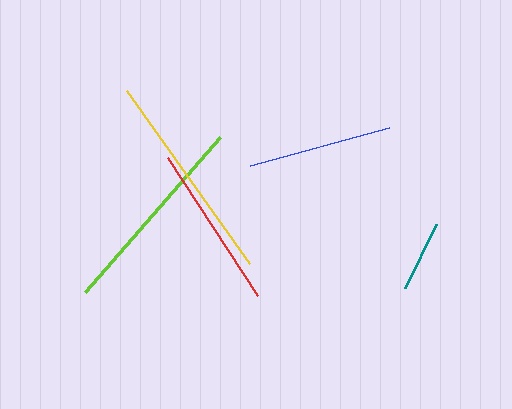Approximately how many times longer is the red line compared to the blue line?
The red line is approximately 1.1 times the length of the blue line.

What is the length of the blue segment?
The blue segment is approximately 145 pixels long.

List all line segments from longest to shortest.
From longest to shortest: yellow, lime, red, blue, teal.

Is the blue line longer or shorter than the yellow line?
The yellow line is longer than the blue line.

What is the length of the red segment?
The red segment is approximately 165 pixels long.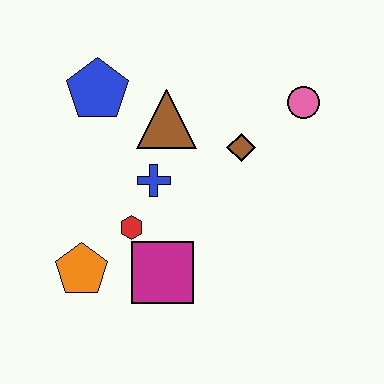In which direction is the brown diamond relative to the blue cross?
The brown diamond is to the right of the blue cross.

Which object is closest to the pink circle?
The brown diamond is closest to the pink circle.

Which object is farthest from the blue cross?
The pink circle is farthest from the blue cross.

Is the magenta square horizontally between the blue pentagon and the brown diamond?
Yes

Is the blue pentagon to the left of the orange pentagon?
No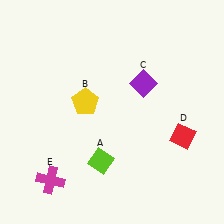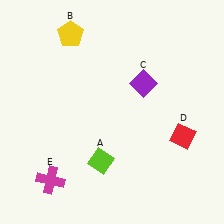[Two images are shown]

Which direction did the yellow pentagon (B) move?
The yellow pentagon (B) moved up.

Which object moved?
The yellow pentagon (B) moved up.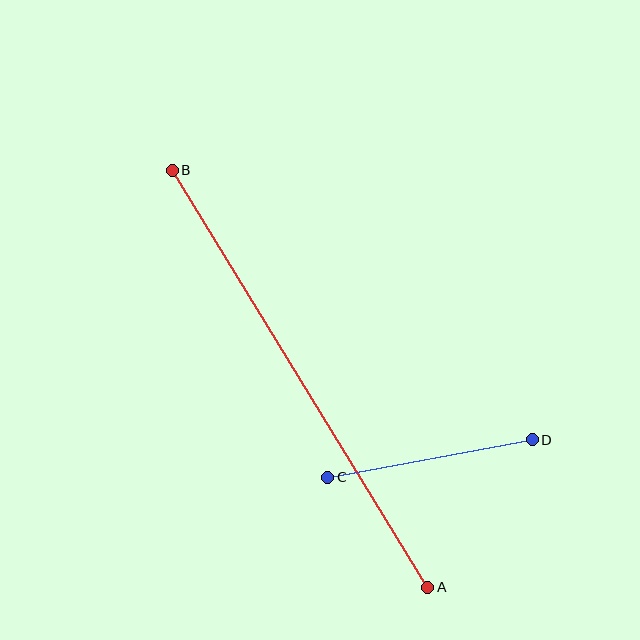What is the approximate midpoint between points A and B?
The midpoint is at approximately (300, 379) pixels.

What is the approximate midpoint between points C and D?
The midpoint is at approximately (430, 458) pixels.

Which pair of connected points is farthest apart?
Points A and B are farthest apart.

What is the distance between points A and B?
The distance is approximately 489 pixels.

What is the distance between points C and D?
The distance is approximately 208 pixels.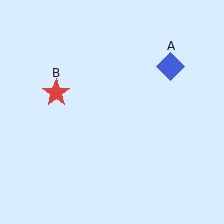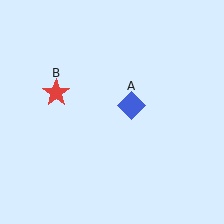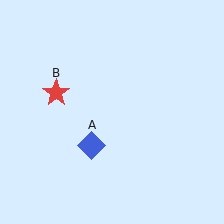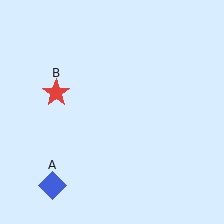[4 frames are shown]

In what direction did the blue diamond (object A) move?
The blue diamond (object A) moved down and to the left.